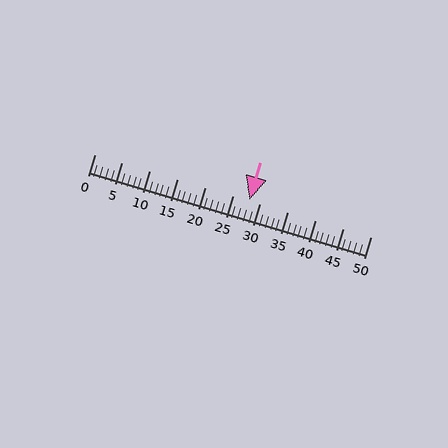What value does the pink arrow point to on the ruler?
The pink arrow points to approximately 28.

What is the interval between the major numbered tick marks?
The major tick marks are spaced 5 units apart.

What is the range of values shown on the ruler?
The ruler shows values from 0 to 50.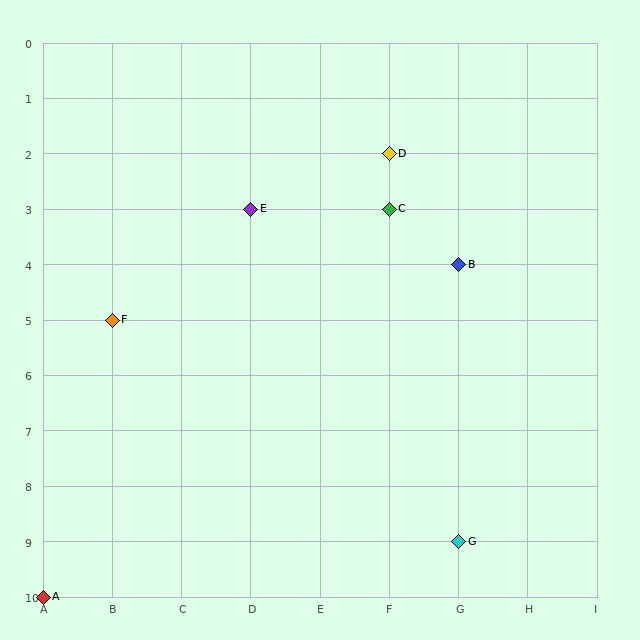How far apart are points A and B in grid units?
Points A and B are 6 columns and 6 rows apart (about 8.5 grid units diagonally).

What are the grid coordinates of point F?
Point F is at grid coordinates (B, 5).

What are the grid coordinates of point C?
Point C is at grid coordinates (F, 3).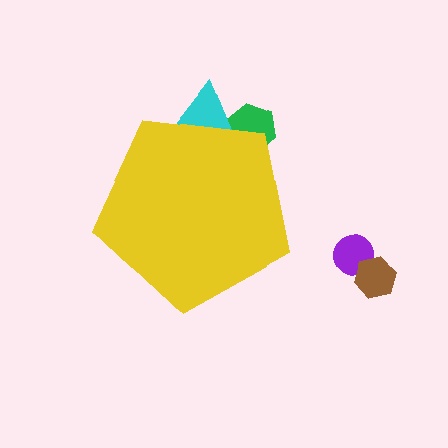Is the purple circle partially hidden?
No, the purple circle is fully visible.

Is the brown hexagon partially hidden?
No, the brown hexagon is fully visible.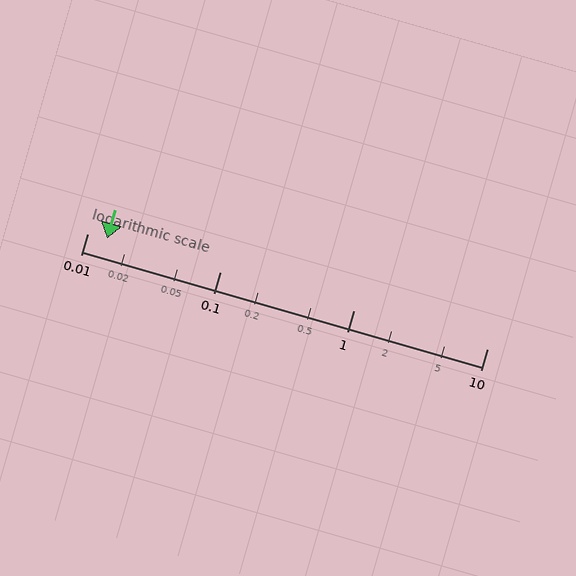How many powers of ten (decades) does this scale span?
The scale spans 3 decades, from 0.01 to 10.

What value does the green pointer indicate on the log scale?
The pointer indicates approximately 0.014.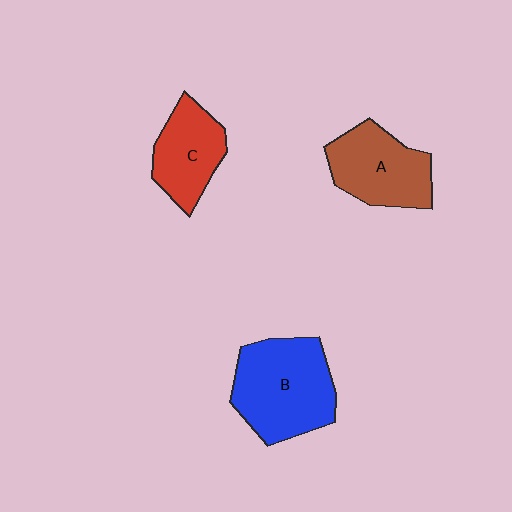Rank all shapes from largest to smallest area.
From largest to smallest: B (blue), A (brown), C (red).